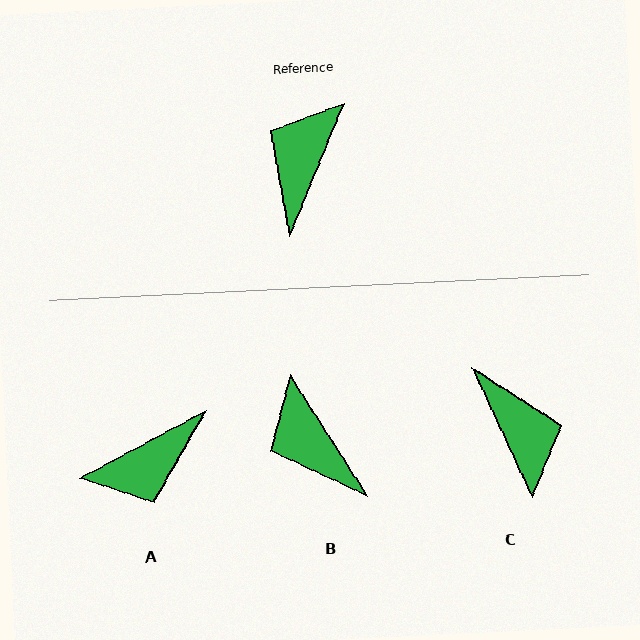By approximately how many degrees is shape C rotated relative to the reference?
Approximately 133 degrees clockwise.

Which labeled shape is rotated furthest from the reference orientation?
A, about 141 degrees away.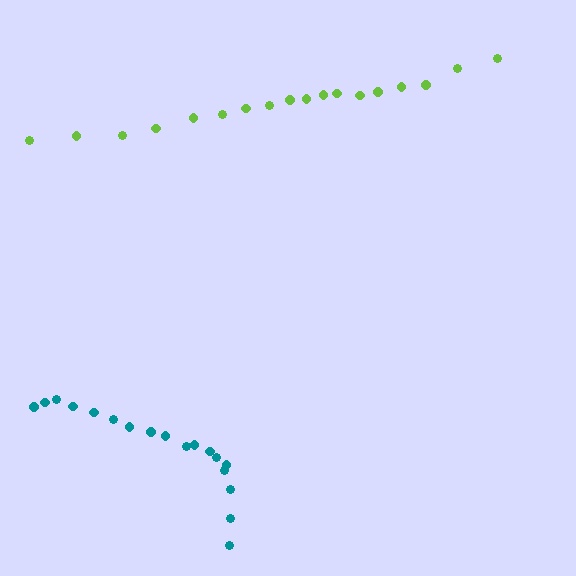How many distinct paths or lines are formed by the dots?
There are 2 distinct paths.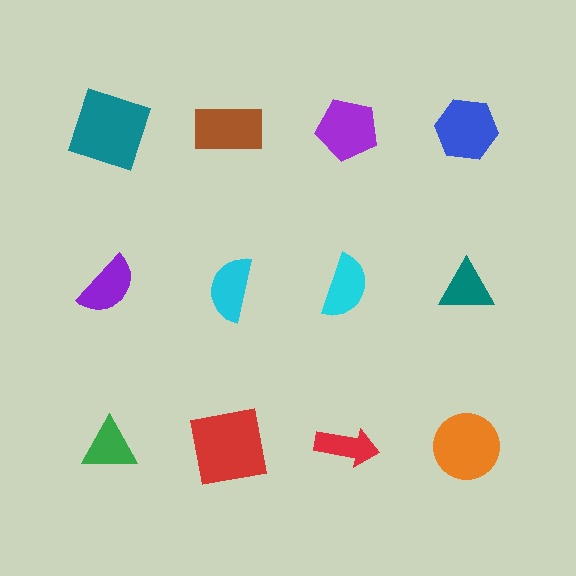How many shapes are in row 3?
4 shapes.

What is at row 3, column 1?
A green triangle.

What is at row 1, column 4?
A blue hexagon.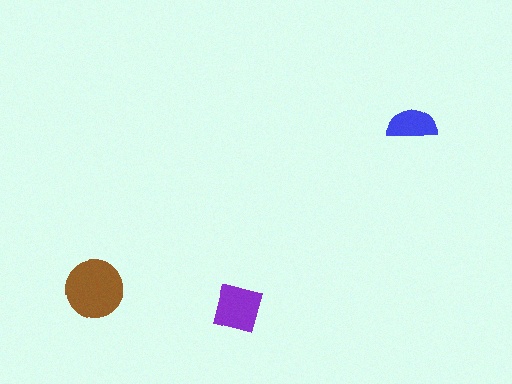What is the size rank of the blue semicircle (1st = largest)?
3rd.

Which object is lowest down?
The purple square is bottommost.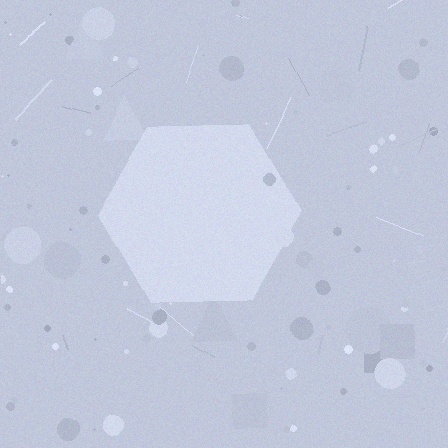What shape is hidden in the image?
A hexagon is hidden in the image.